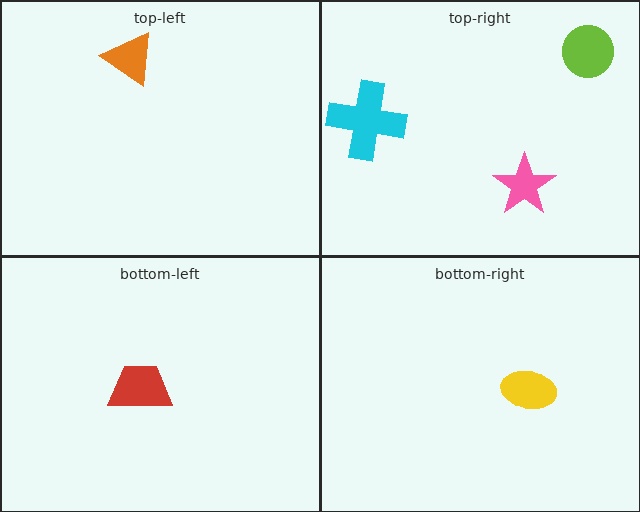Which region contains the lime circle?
The top-right region.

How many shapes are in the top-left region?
1.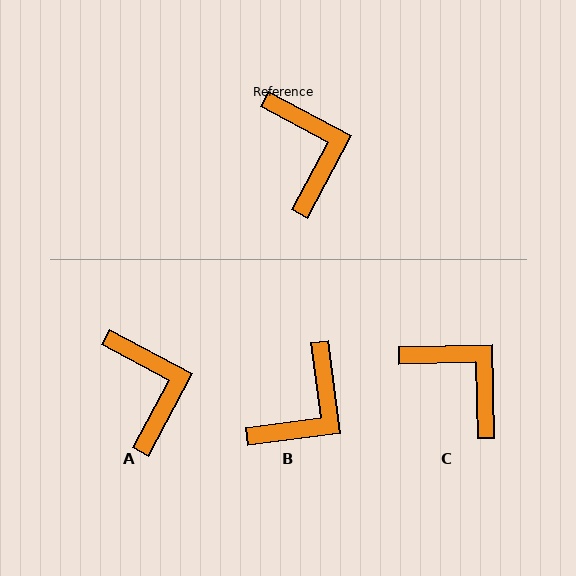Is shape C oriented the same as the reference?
No, it is off by about 30 degrees.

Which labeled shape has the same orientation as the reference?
A.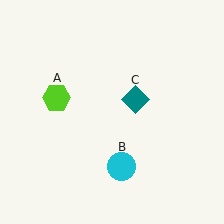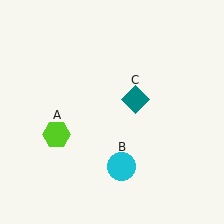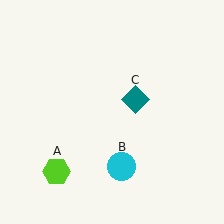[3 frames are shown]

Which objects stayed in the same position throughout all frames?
Cyan circle (object B) and teal diamond (object C) remained stationary.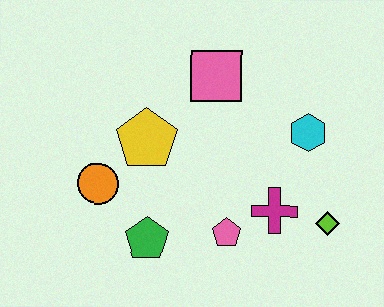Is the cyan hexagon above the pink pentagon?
Yes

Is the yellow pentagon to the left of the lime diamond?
Yes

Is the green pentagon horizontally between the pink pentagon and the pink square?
No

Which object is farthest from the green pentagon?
The cyan hexagon is farthest from the green pentagon.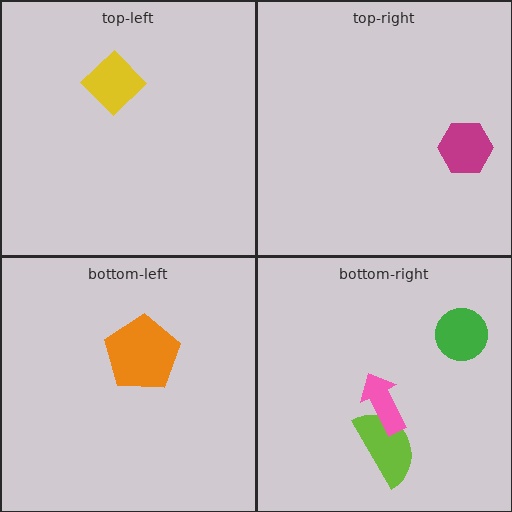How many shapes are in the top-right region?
1.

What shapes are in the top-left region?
The yellow diamond.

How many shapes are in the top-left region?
1.